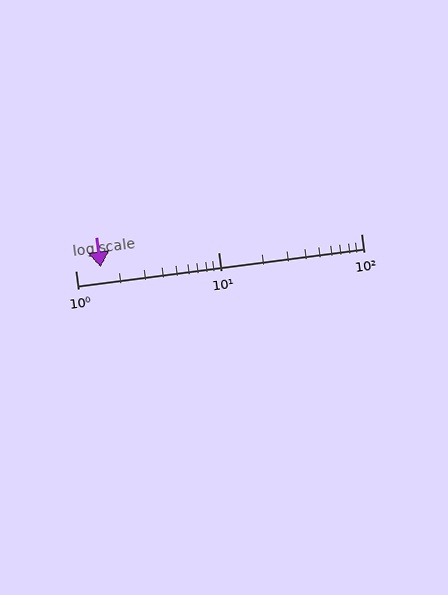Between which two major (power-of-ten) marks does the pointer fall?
The pointer is between 1 and 10.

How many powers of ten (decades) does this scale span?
The scale spans 2 decades, from 1 to 100.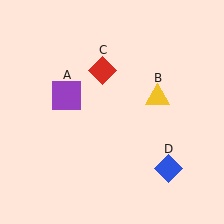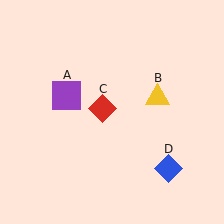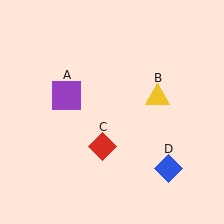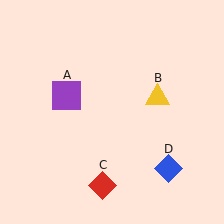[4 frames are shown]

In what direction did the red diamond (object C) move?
The red diamond (object C) moved down.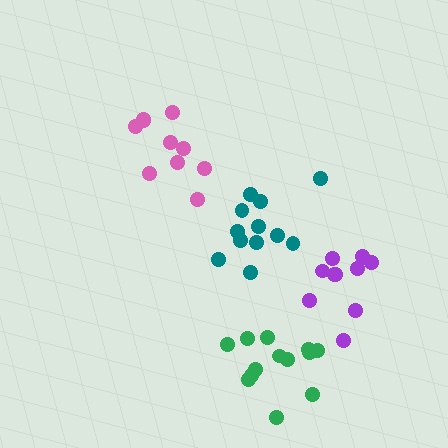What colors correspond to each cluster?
The clusters are colored: teal, pink, green, purple.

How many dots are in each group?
Group 1: 12 dots, Group 2: 10 dots, Group 3: 13 dots, Group 4: 10 dots (45 total).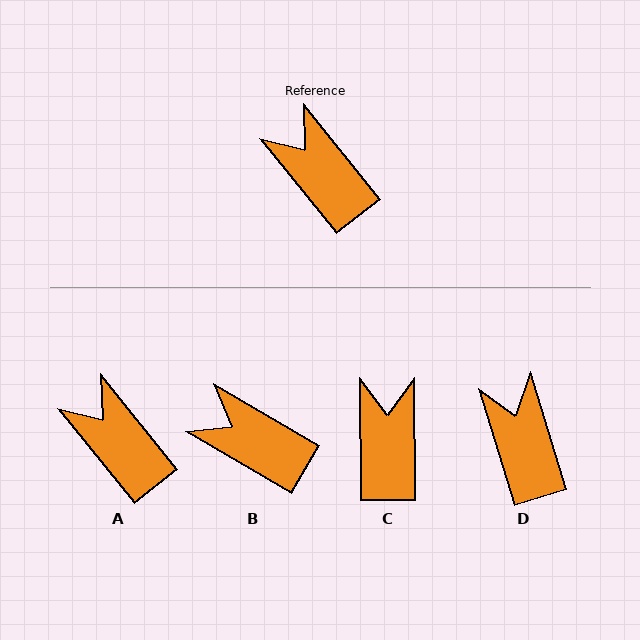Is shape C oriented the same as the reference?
No, it is off by about 38 degrees.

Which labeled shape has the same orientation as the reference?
A.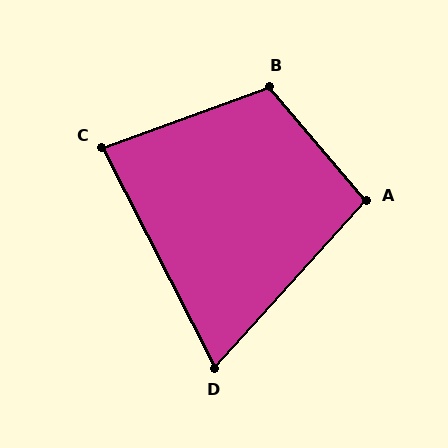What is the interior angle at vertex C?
Approximately 83 degrees (acute).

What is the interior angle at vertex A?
Approximately 97 degrees (obtuse).